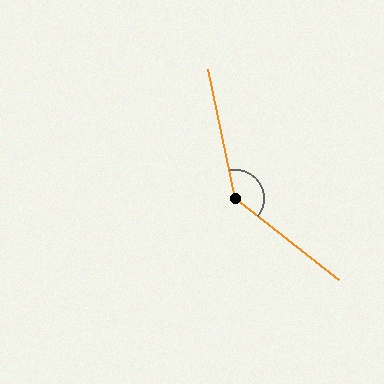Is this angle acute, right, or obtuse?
It is obtuse.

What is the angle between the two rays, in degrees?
Approximately 140 degrees.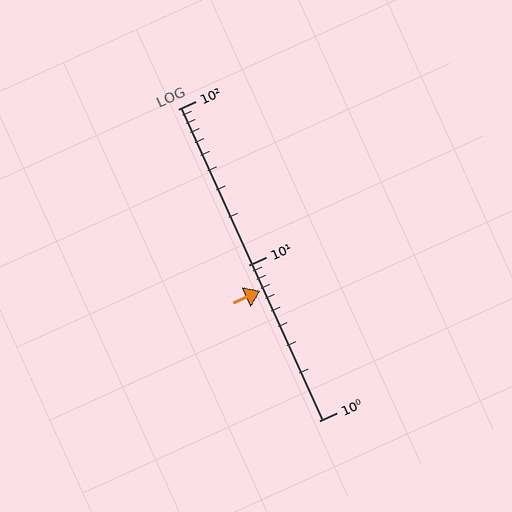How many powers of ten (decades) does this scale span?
The scale spans 2 decades, from 1 to 100.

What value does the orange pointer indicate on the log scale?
The pointer indicates approximately 6.8.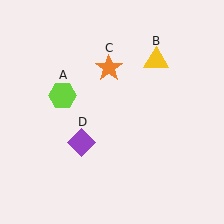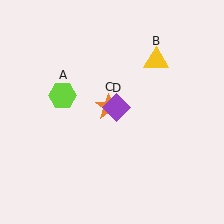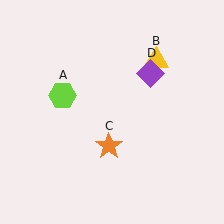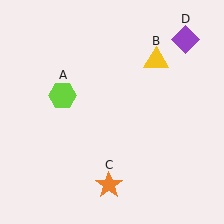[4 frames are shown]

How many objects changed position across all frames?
2 objects changed position: orange star (object C), purple diamond (object D).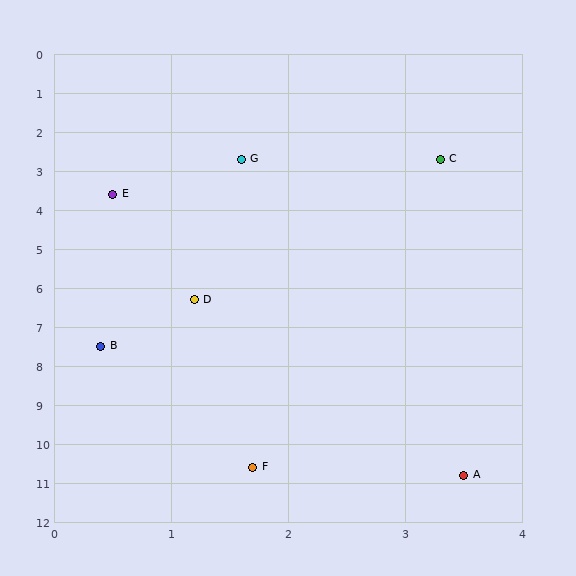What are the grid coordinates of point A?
Point A is at approximately (3.5, 10.8).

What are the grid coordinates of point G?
Point G is at approximately (1.6, 2.7).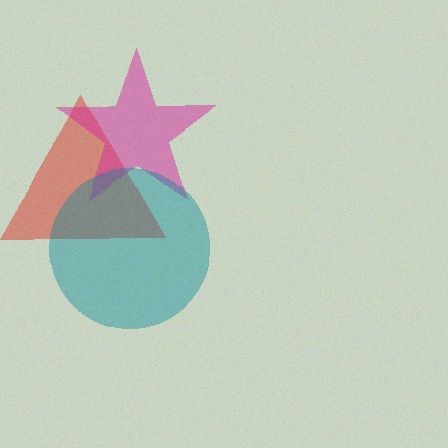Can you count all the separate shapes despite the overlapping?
Yes, there are 3 separate shapes.